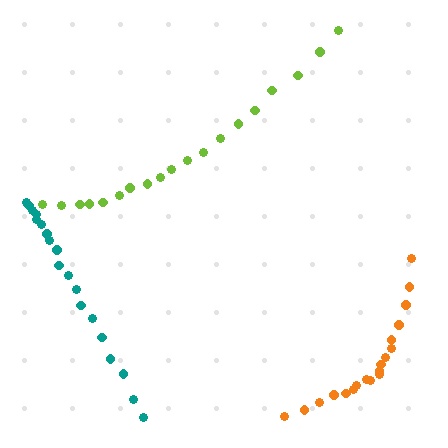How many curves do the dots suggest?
There are 3 distinct paths.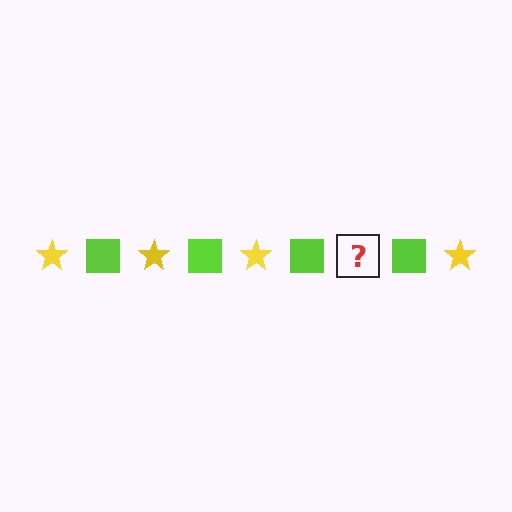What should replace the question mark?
The question mark should be replaced with a yellow star.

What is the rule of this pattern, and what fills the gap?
The rule is that the pattern alternates between yellow star and lime square. The gap should be filled with a yellow star.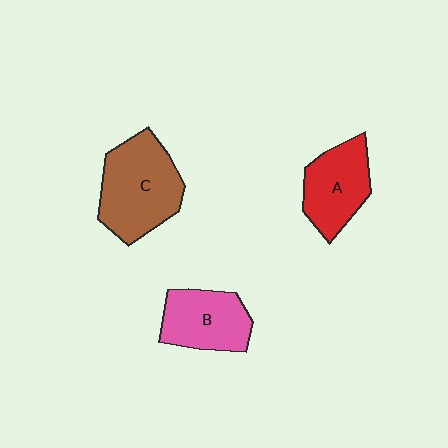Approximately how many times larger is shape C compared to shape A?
Approximately 1.4 times.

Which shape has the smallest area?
Shape B (pink).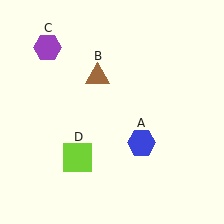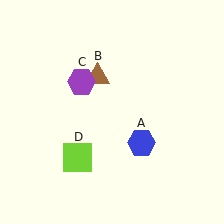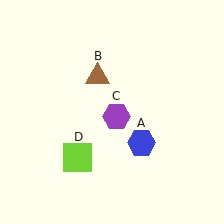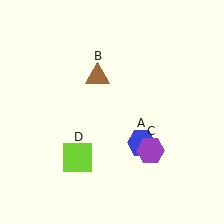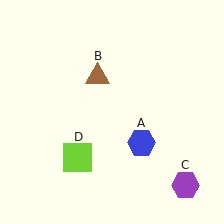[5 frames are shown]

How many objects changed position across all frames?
1 object changed position: purple hexagon (object C).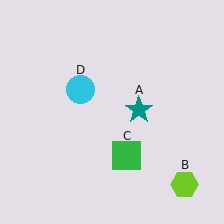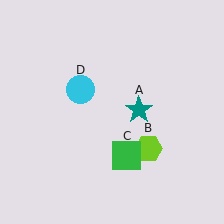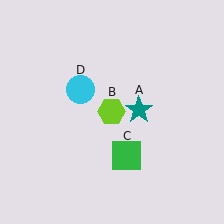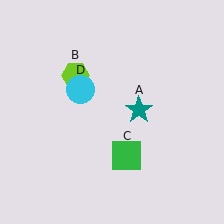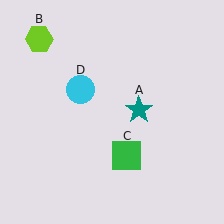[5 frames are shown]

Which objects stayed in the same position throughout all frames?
Teal star (object A) and green square (object C) and cyan circle (object D) remained stationary.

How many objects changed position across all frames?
1 object changed position: lime hexagon (object B).